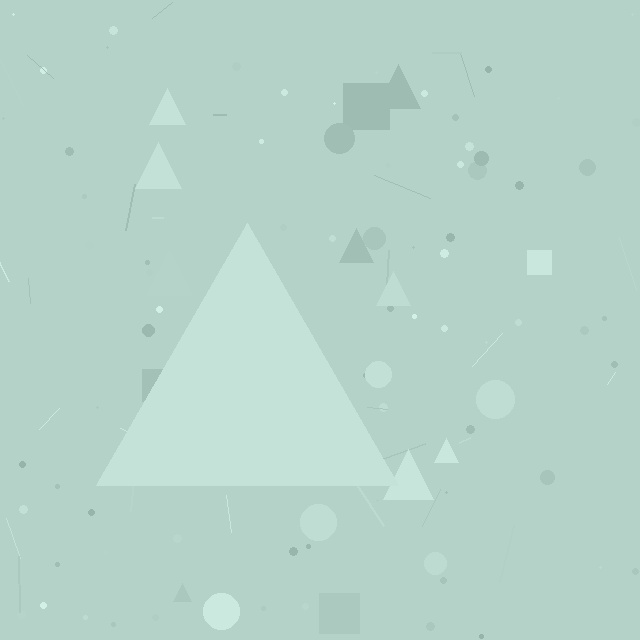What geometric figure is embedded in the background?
A triangle is embedded in the background.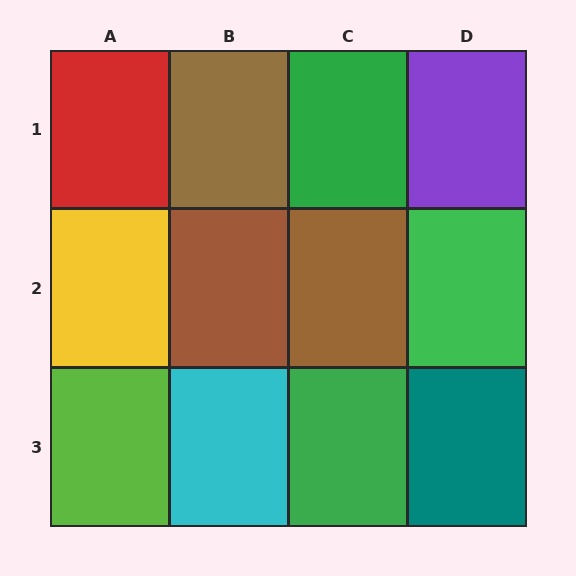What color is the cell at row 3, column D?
Teal.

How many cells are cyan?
1 cell is cyan.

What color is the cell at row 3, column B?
Cyan.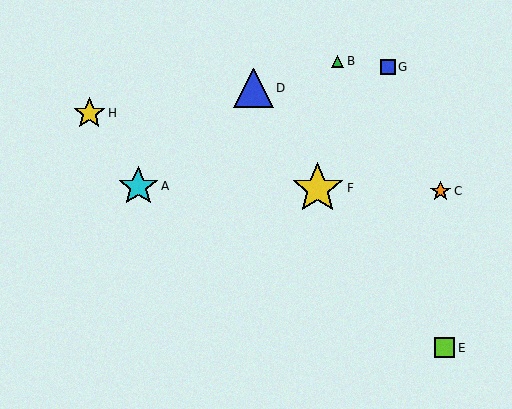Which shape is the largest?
The yellow star (labeled F) is the largest.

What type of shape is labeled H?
Shape H is a yellow star.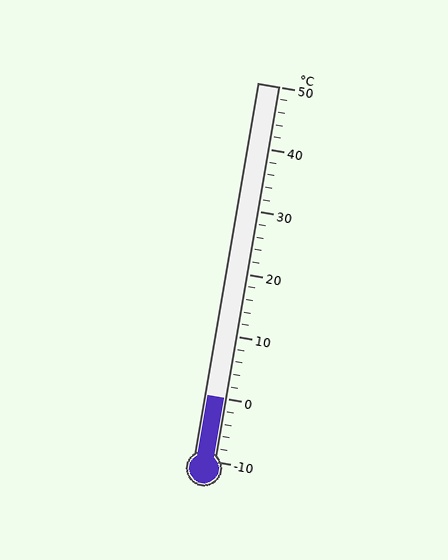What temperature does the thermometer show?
The thermometer shows approximately 0°C.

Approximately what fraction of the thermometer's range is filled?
The thermometer is filled to approximately 15% of its range.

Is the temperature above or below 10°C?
The temperature is below 10°C.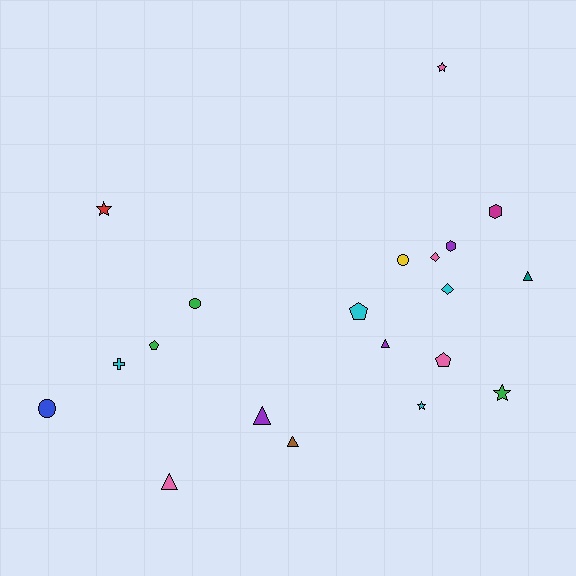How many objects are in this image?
There are 20 objects.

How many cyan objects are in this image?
There are 4 cyan objects.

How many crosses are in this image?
There is 1 cross.